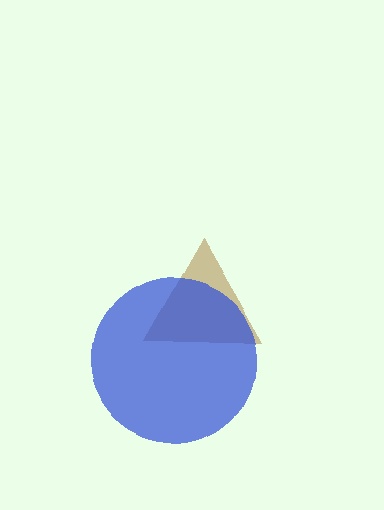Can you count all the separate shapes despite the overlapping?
Yes, there are 2 separate shapes.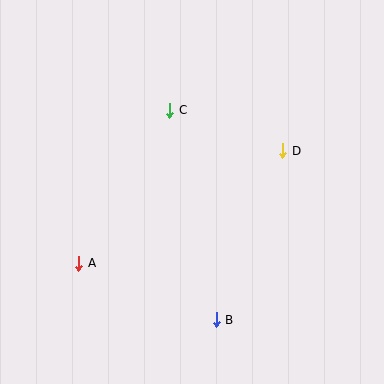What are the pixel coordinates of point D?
Point D is at (282, 151).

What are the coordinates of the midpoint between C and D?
The midpoint between C and D is at (226, 131).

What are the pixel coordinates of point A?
Point A is at (79, 263).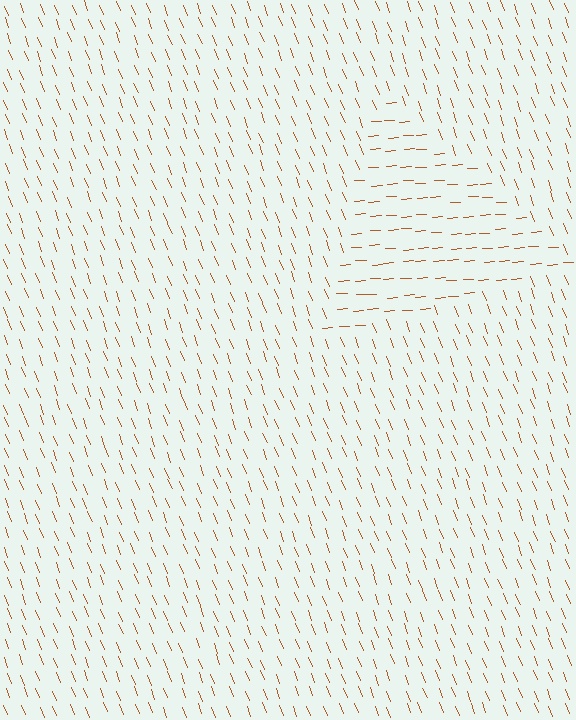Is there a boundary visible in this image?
Yes, there is a texture boundary formed by a change in line orientation.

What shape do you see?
I see a triangle.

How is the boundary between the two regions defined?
The boundary is defined purely by a change in line orientation (approximately 72 degrees difference). All lines are the same color and thickness.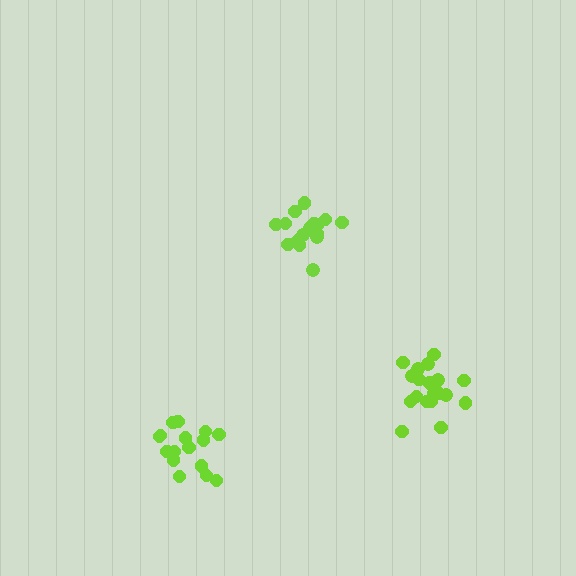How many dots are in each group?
Group 1: 17 dots, Group 2: 19 dots, Group 3: 16 dots (52 total).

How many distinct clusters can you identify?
There are 3 distinct clusters.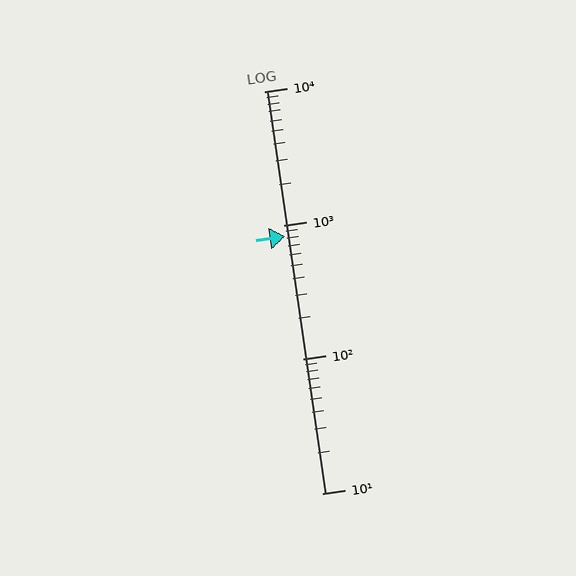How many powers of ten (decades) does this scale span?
The scale spans 3 decades, from 10 to 10000.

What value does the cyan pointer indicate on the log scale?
The pointer indicates approximately 830.